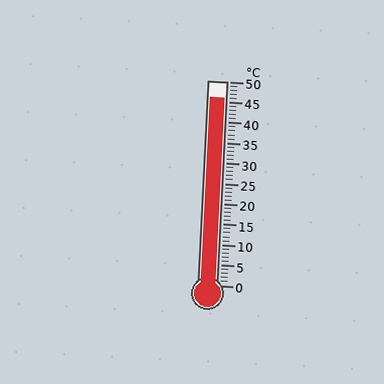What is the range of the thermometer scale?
The thermometer scale ranges from 0°C to 50°C.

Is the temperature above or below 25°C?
The temperature is above 25°C.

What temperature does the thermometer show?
The thermometer shows approximately 46°C.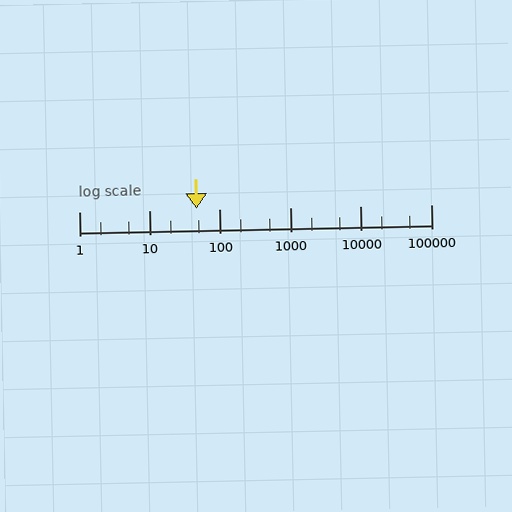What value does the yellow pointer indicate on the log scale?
The pointer indicates approximately 46.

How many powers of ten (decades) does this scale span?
The scale spans 5 decades, from 1 to 100000.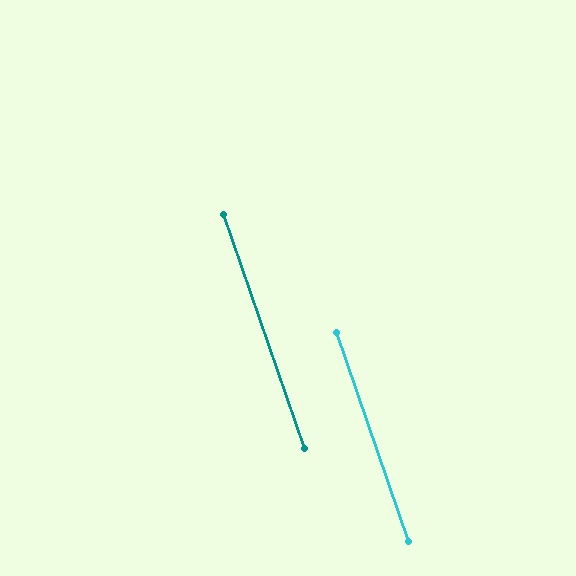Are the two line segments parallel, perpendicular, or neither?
Parallel — their directions differ by only 0.1°.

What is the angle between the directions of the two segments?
Approximately 0 degrees.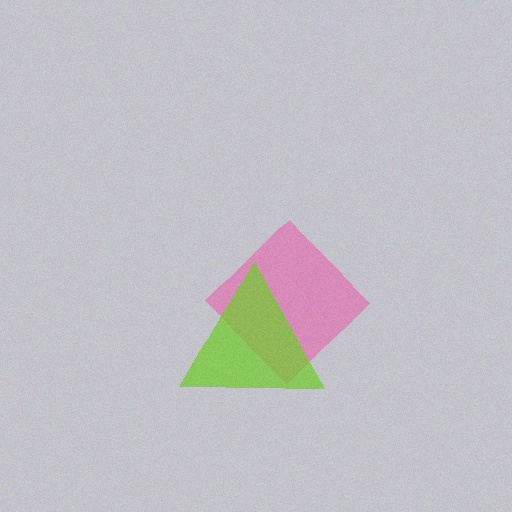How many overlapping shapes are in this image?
There are 2 overlapping shapes in the image.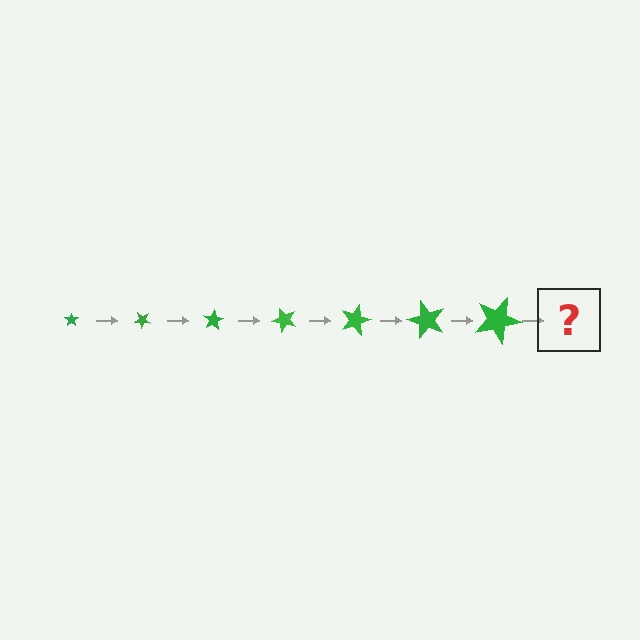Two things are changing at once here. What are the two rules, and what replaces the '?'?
The two rules are that the star grows larger each step and it rotates 40 degrees each step. The '?' should be a star, larger than the previous one and rotated 280 degrees from the start.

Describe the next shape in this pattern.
It should be a star, larger than the previous one and rotated 280 degrees from the start.